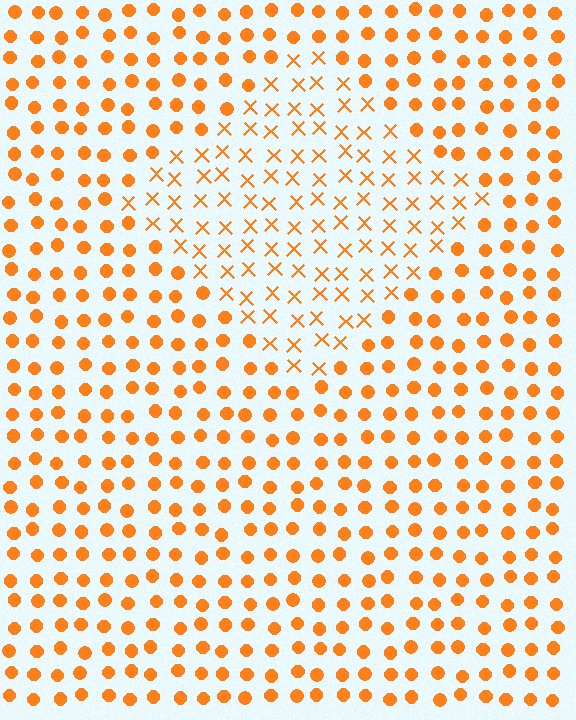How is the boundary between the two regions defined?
The boundary is defined by a change in element shape: X marks inside vs. circles outside. All elements share the same color and spacing.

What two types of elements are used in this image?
The image uses X marks inside the diamond region and circles outside it.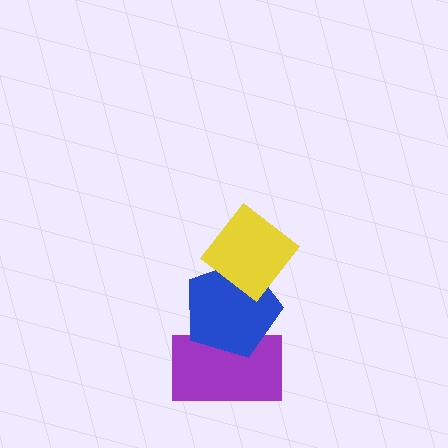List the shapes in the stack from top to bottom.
From top to bottom: the yellow diamond, the blue pentagon, the purple rectangle.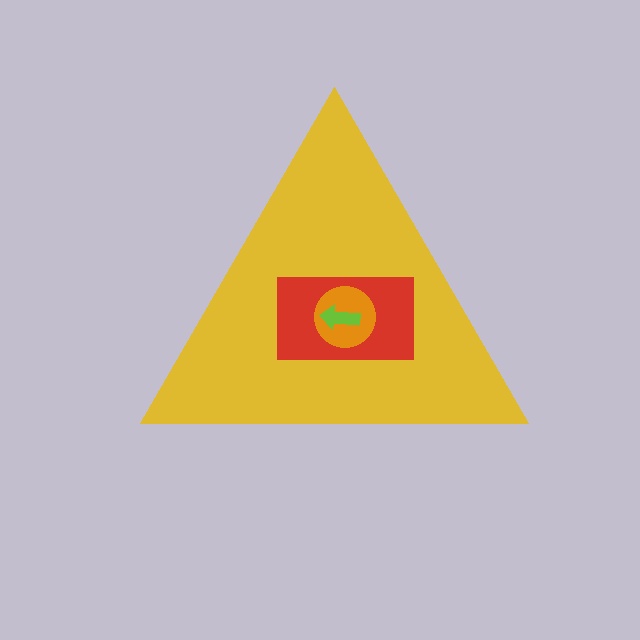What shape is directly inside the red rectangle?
The orange circle.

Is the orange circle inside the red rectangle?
Yes.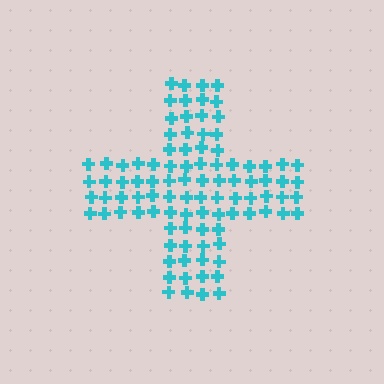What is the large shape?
The large shape is a cross.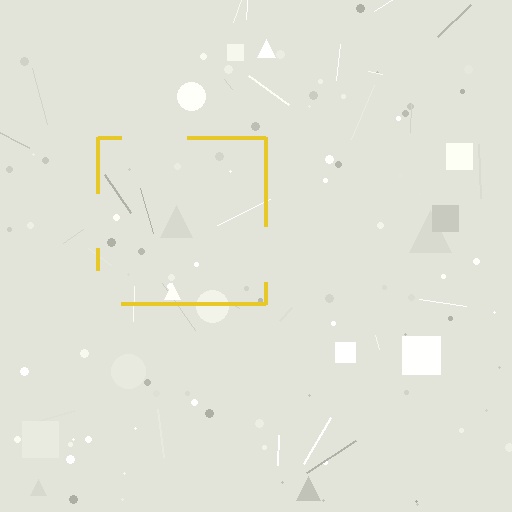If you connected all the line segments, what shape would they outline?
They would outline a square.